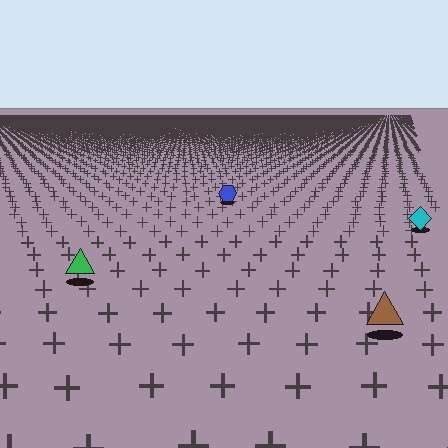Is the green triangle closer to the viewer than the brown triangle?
No. The brown triangle is closer — you can tell from the texture gradient: the ground texture is coarser near it.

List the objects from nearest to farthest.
From nearest to farthest: the brown triangle, the green triangle, the cyan diamond, the blue hexagon.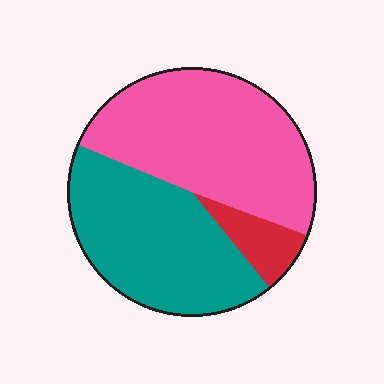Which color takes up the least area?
Red, at roughly 10%.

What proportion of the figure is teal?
Teal covers around 40% of the figure.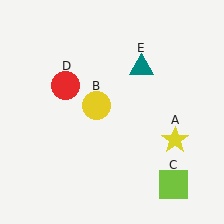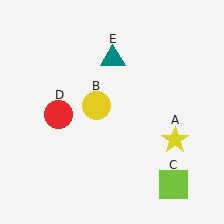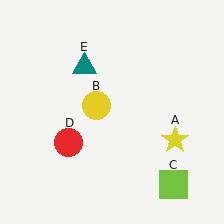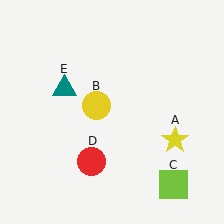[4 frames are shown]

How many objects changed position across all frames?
2 objects changed position: red circle (object D), teal triangle (object E).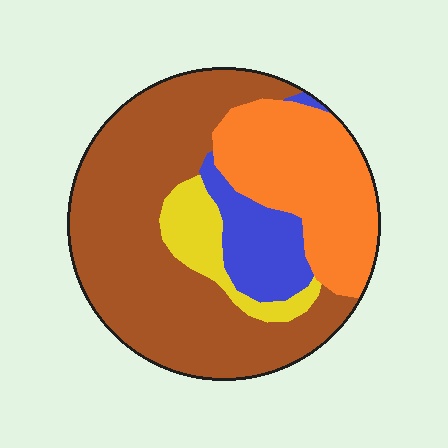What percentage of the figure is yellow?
Yellow covers about 10% of the figure.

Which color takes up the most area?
Brown, at roughly 55%.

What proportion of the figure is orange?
Orange covers around 25% of the figure.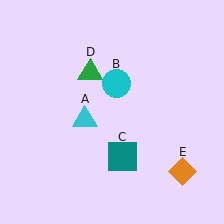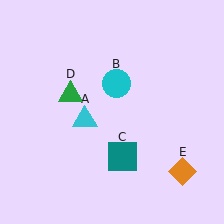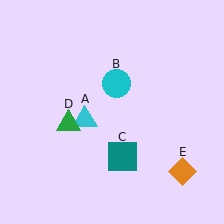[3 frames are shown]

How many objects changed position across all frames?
1 object changed position: green triangle (object D).